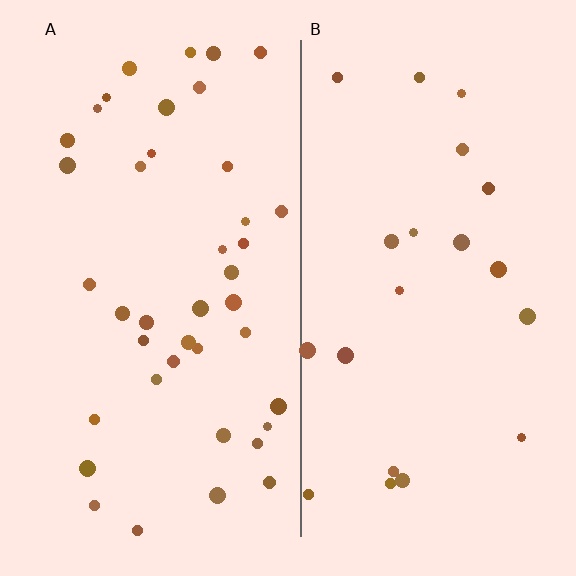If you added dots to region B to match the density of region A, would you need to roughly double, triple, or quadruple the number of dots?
Approximately double.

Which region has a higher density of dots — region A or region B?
A (the left).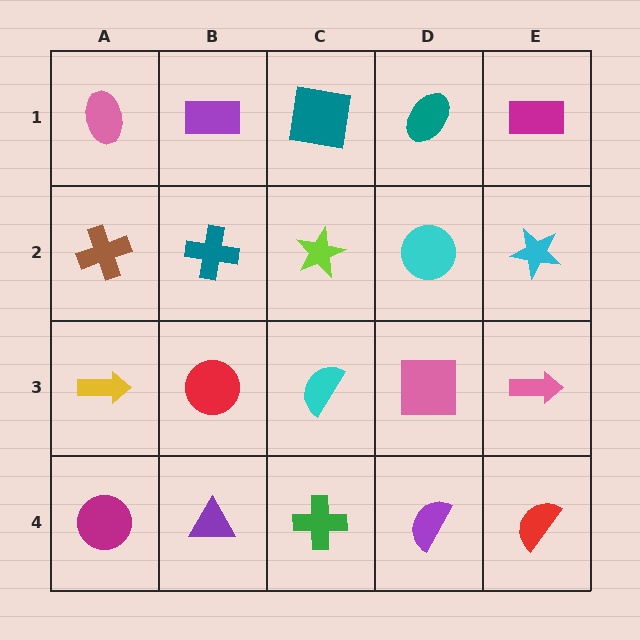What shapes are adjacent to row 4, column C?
A cyan semicircle (row 3, column C), a purple triangle (row 4, column B), a purple semicircle (row 4, column D).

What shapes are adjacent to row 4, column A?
A yellow arrow (row 3, column A), a purple triangle (row 4, column B).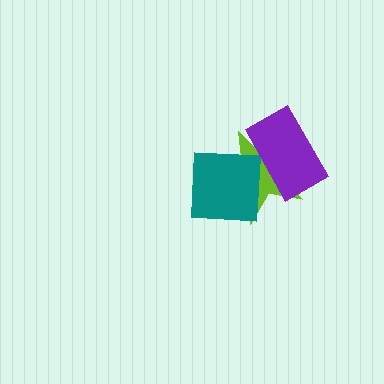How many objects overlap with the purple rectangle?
2 objects overlap with the purple rectangle.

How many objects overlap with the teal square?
2 objects overlap with the teal square.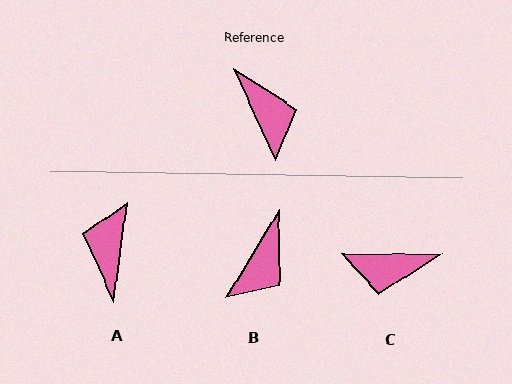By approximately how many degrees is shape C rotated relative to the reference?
Approximately 114 degrees clockwise.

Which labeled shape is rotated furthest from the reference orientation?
A, about 148 degrees away.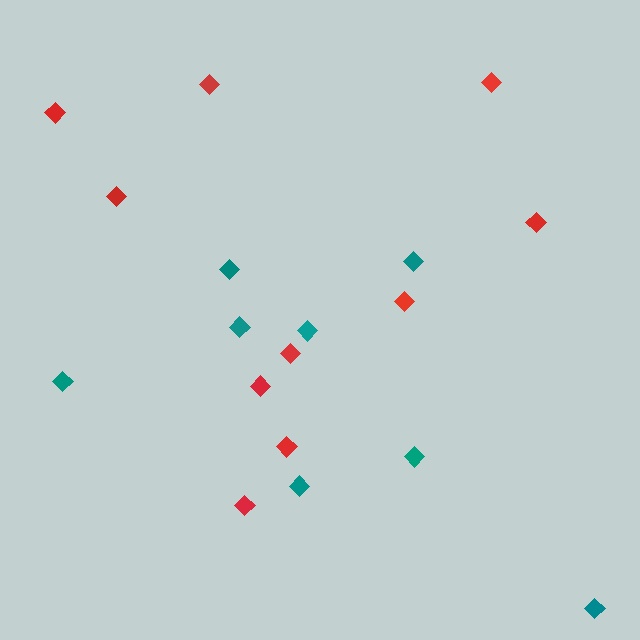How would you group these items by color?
There are 2 groups: one group of teal diamonds (8) and one group of red diamonds (10).